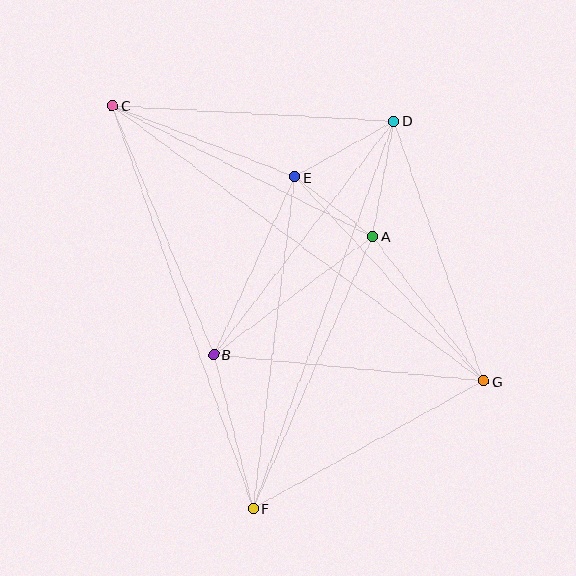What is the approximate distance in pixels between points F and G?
The distance between F and G is approximately 264 pixels.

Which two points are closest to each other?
Points A and E are closest to each other.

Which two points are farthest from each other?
Points C and G are farthest from each other.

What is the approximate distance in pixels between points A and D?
The distance between A and D is approximately 117 pixels.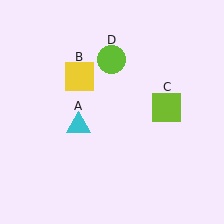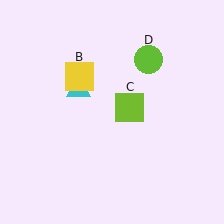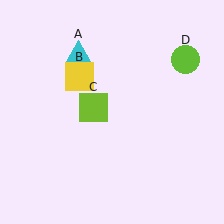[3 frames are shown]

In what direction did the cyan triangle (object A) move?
The cyan triangle (object A) moved up.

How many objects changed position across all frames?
3 objects changed position: cyan triangle (object A), lime square (object C), lime circle (object D).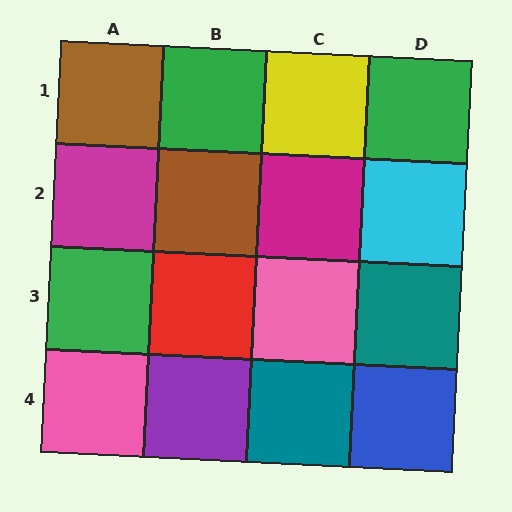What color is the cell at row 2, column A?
Magenta.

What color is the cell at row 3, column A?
Green.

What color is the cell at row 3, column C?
Pink.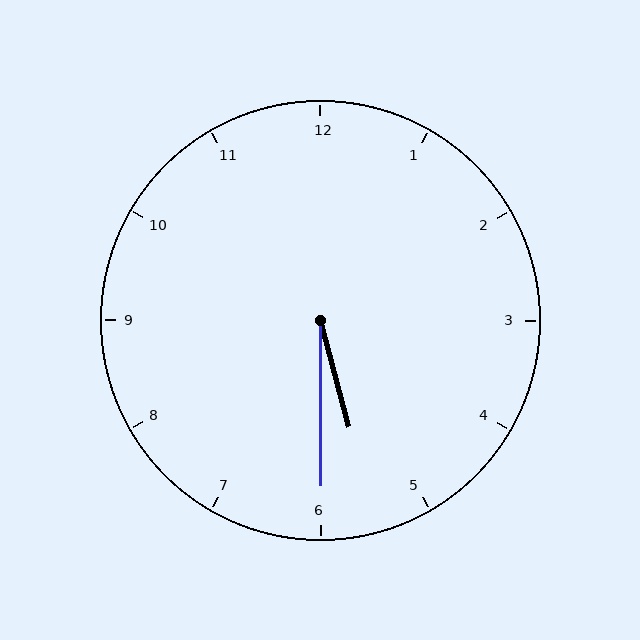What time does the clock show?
5:30.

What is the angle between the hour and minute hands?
Approximately 15 degrees.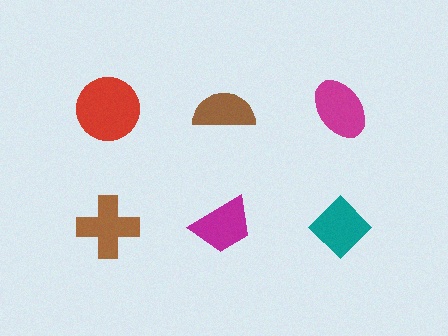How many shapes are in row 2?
3 shapes.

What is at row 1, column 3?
A magenta ellipse.